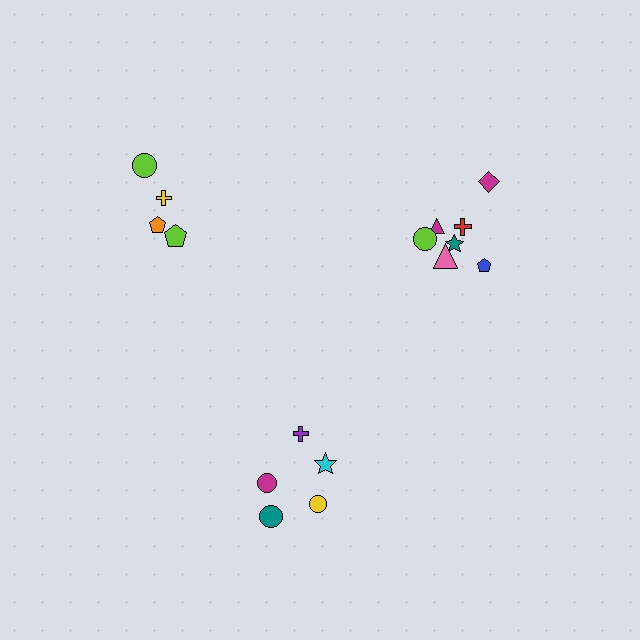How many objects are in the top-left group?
There are 4 objects.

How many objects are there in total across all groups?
There are 16 objects.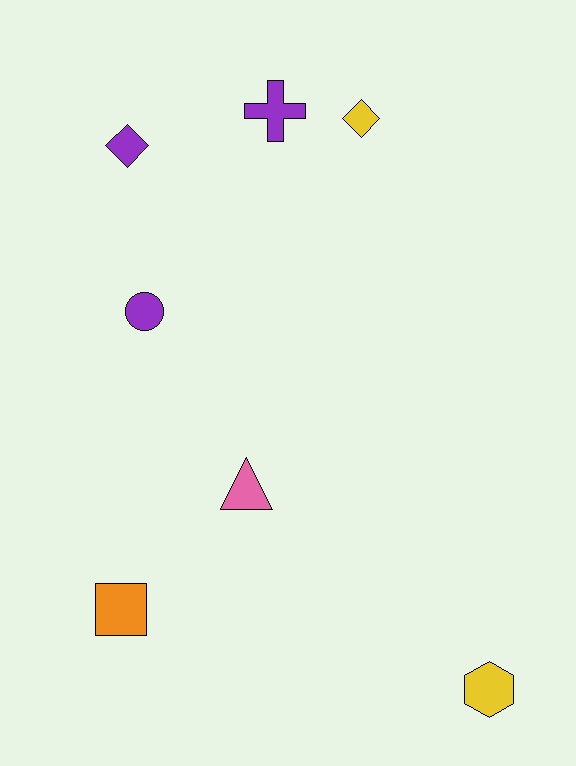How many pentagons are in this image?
There are no pentagons.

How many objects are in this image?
There are 7 objects.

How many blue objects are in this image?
There are no blue objects.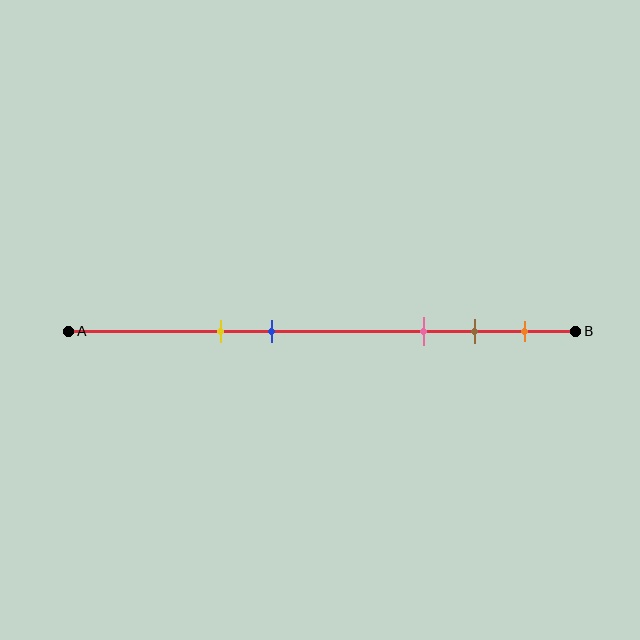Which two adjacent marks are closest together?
The brown and orange marks are the closest adjacent pair.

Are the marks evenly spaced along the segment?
No, the marks are not evenly spaced.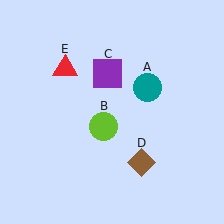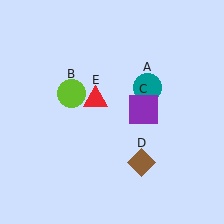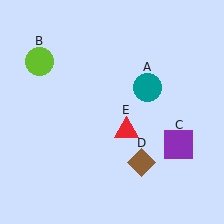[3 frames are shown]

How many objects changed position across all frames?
3 objects changed position: lime circle (object B), purple square (object C), red triangle (object E).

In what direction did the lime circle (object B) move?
The lime circle (object B) moved up and to the left.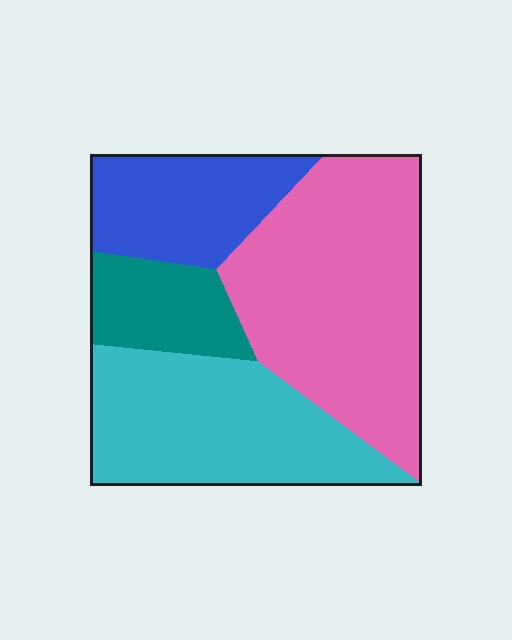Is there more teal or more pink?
Pink.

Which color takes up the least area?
Teal, at roughly 10%.